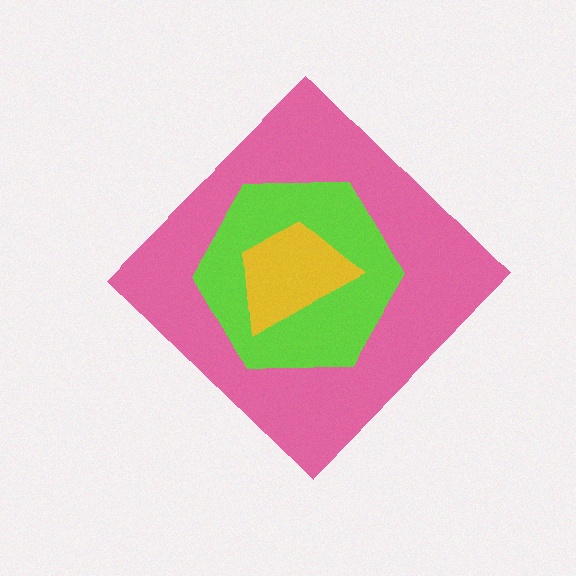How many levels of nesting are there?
3.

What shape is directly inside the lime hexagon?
The yellow trapezoid.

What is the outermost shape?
The pink diamond.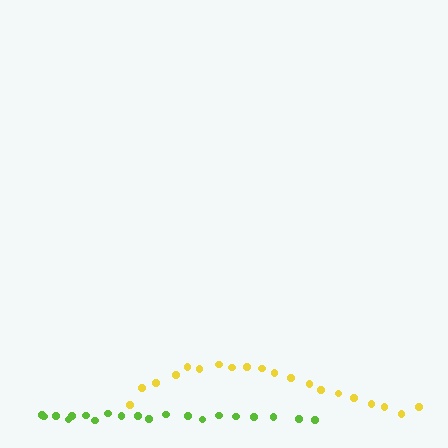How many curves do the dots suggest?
There are 2 distinct paths.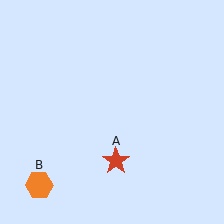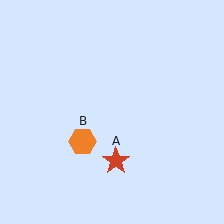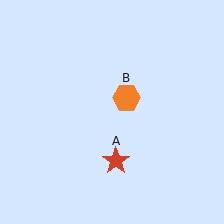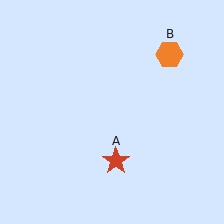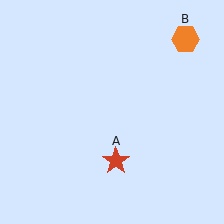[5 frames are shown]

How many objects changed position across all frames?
1 object changed position: orange hexagon (object B).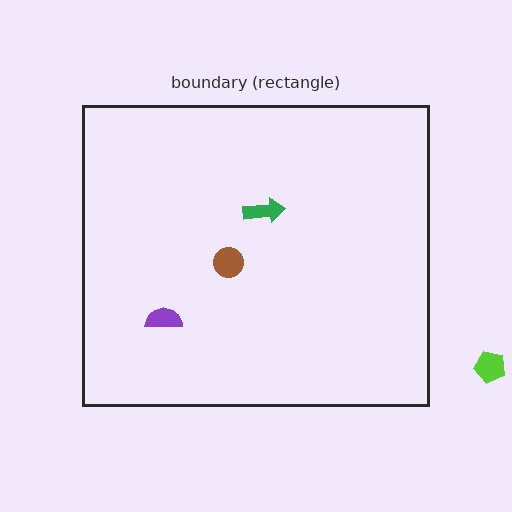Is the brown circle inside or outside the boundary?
Inside.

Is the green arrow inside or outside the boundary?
Inside.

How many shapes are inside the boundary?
3 inside, 1 outside.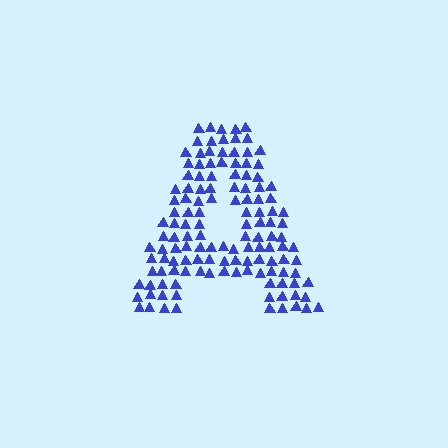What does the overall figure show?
The overall figure shows the letter A.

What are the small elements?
The small elements are triangles.